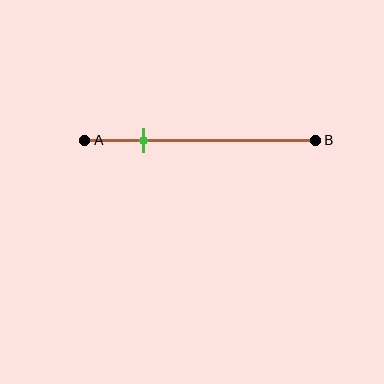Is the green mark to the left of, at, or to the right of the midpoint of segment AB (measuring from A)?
The green mark is to the left of the midpoint of segment AB.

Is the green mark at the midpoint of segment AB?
No, the mark is at about 25% from A, not at the 50% midpoint.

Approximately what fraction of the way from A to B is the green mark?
The green mark is approximately 25% of the way from A to B.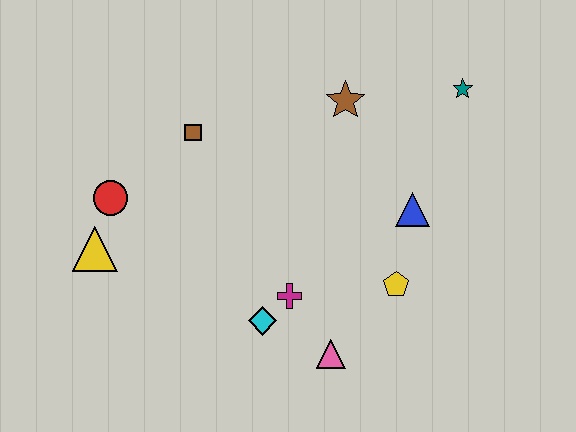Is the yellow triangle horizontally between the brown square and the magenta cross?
No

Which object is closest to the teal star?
The brown star is closest to the teal star.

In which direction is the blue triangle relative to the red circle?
The blue triangle is to the right of the red circle.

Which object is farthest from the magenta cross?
The teal star is farthest from the magenta cross.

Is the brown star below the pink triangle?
No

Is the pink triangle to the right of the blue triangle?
No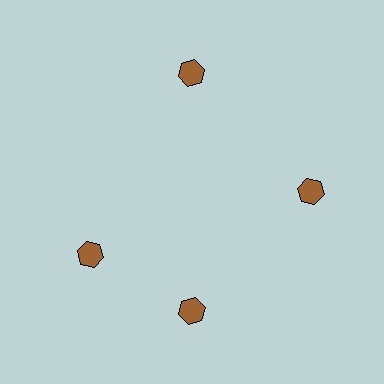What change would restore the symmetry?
The symmetry would be restored by rotating it back into even spacing with its neighbors so that all 4 hexagons sit at equal angles and equal distance from the center.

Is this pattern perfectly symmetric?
No. The 4 brown hexagons are arranged in a ring, but one element near the 9 o'clock position is rotated out of alignment along the ring, breaking the 4-fold rotational symmetry.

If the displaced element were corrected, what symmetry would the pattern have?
It would have 4-fold rotational symmetry — the pattern would map onto itself every 90 degrees.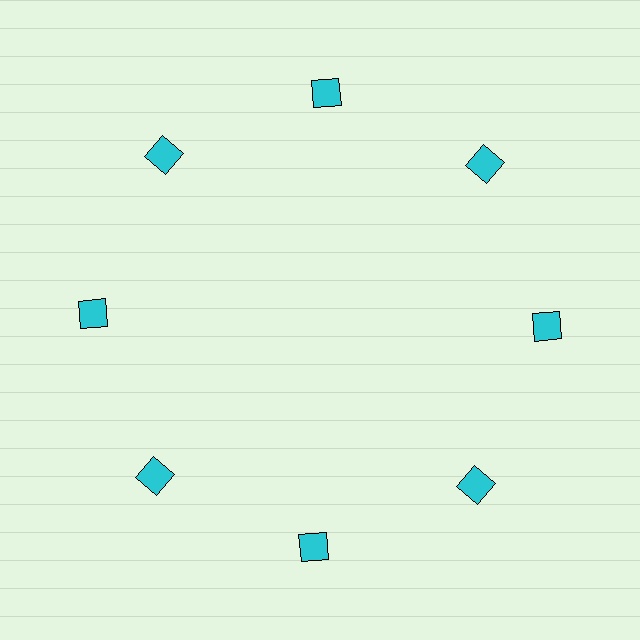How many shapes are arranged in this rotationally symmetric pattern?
There are 8 shapes, arranged in 8 groups of 1.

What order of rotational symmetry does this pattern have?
This pattern has 8-fold rotational symmetry.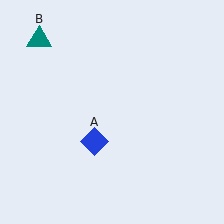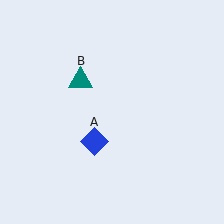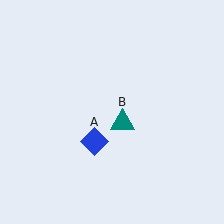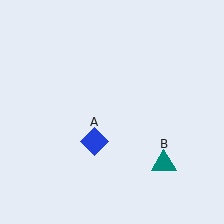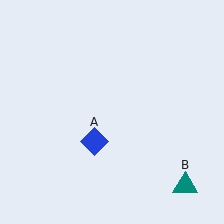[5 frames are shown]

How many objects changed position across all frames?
1 object changed position: teal triangle (object B).